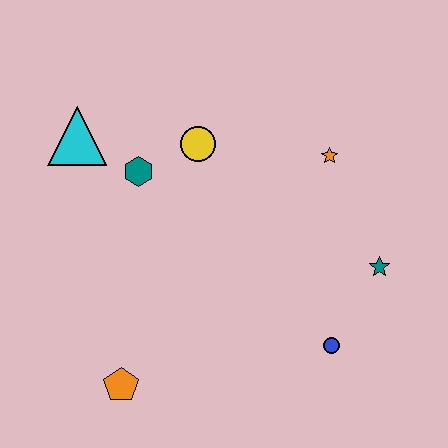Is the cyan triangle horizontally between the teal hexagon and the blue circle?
No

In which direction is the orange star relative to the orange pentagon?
The orange star is above the orange pentagon.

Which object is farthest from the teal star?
The cyan triangle is farthest from the teal star.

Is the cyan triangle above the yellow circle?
Yes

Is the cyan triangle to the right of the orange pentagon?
No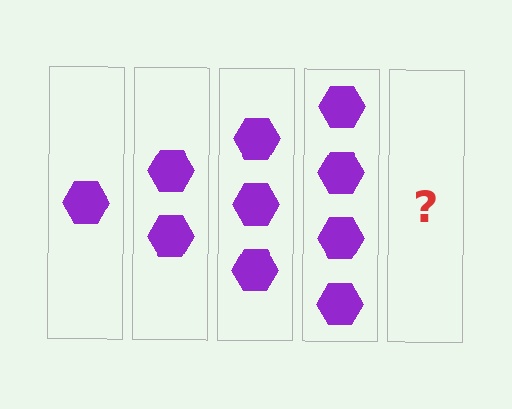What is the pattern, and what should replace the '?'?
The pattern is that each step adds one more hexagon. The '?' should be 5 hexagons.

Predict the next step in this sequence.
The next step is 5 hexagons.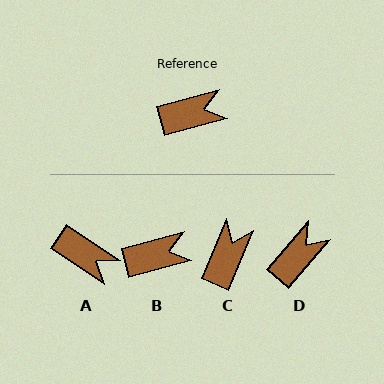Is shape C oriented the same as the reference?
No, it is off by about 52 degrees.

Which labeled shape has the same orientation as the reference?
B.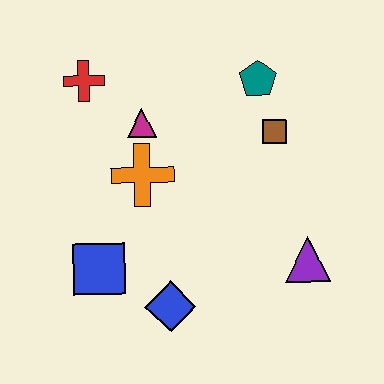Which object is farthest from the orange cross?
The purple triangle is farthest from the orange cross.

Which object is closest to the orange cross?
The magenta triangle is closest to the orange cross.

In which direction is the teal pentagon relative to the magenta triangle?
The teal pentagon is to the right of the magenta triangle.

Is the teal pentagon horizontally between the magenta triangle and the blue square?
No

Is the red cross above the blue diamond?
Yes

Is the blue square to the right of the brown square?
No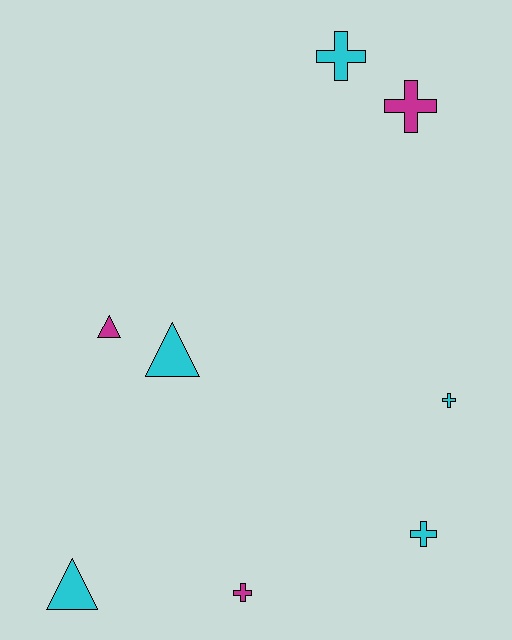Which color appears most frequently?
Cyan, with 5 objects.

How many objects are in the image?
There are 8 objects.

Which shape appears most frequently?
Cross, with 5 objects.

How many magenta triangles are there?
There is 1 magenta triangle.